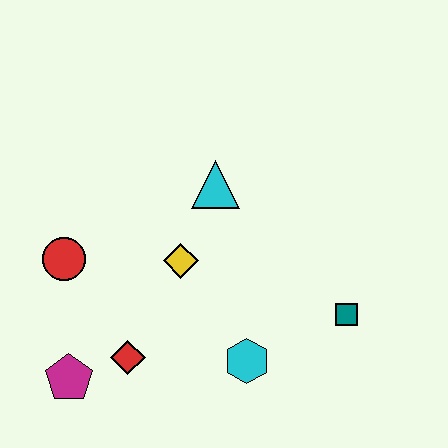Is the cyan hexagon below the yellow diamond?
Yes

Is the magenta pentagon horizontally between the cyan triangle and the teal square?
No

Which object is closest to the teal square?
The cyan hexagon is closest to the teal square.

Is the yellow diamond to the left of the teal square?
Yes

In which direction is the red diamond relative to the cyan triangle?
The red diamond is below the cyan triangle.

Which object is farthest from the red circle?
The teal square is farthest from the red circle.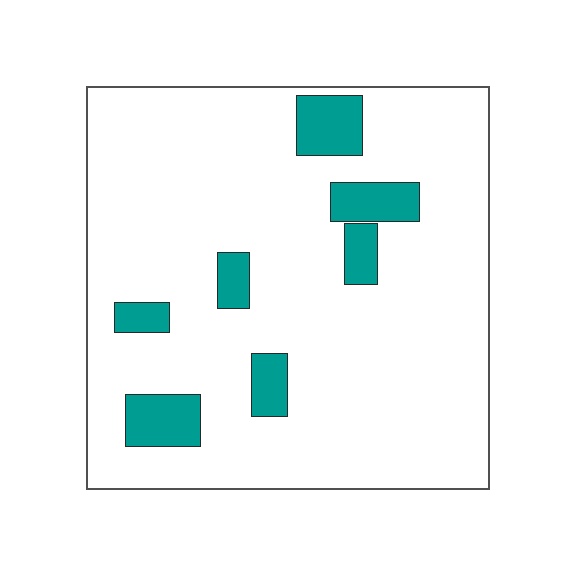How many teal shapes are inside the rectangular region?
7.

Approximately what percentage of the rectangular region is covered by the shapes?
Approximately 10%.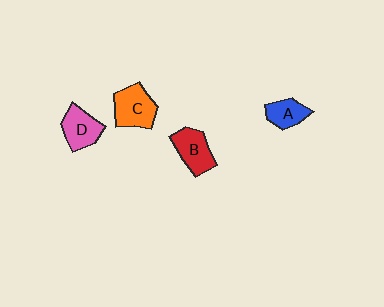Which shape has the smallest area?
Shape A (blue).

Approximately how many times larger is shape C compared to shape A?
Approximately 1.6 times.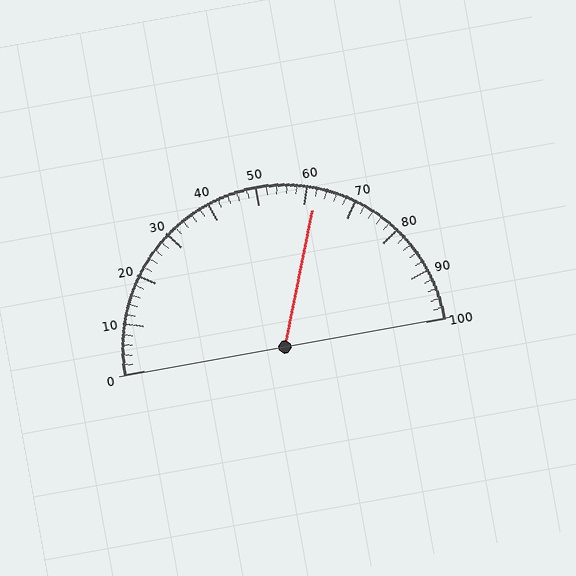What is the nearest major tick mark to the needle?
The nearest major tick mark is 60.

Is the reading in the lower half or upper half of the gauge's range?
The reading is in the upper half of the range (0 to 100).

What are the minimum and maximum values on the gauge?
The gauge ranges from 0 to 100.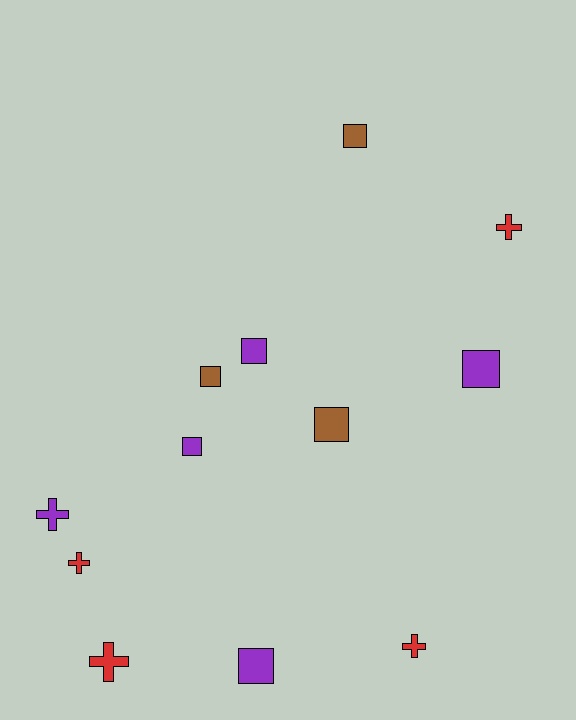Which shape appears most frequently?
Square, with 7 objects.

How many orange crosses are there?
There are no orange crosses.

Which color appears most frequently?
Purple, with 5 objects.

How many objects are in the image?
There are 12 objects.